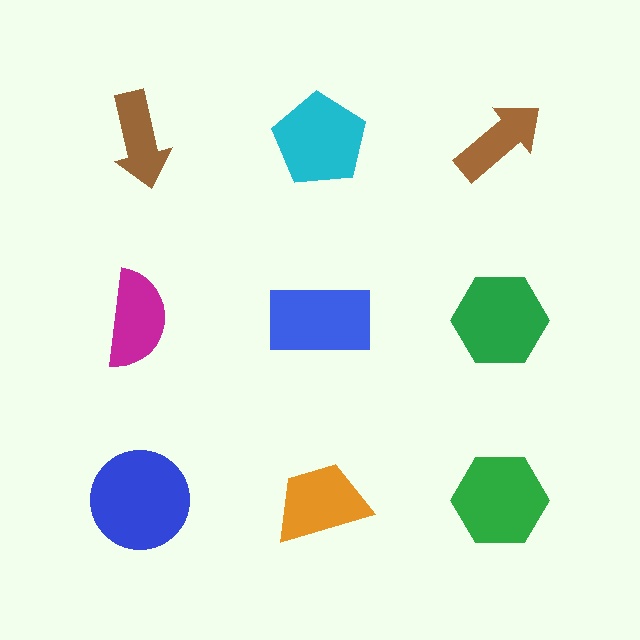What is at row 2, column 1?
A magenta semicircle.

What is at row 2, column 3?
A green hexagon.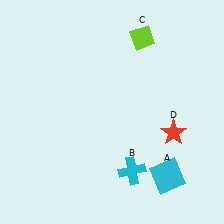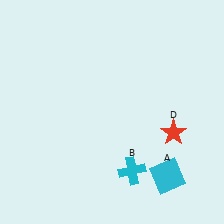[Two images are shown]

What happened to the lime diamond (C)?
The lime diamond (C) was removed in Image 2. It was in the top-right area of Image 1.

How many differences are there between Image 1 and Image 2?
There is 1 difference between the two images.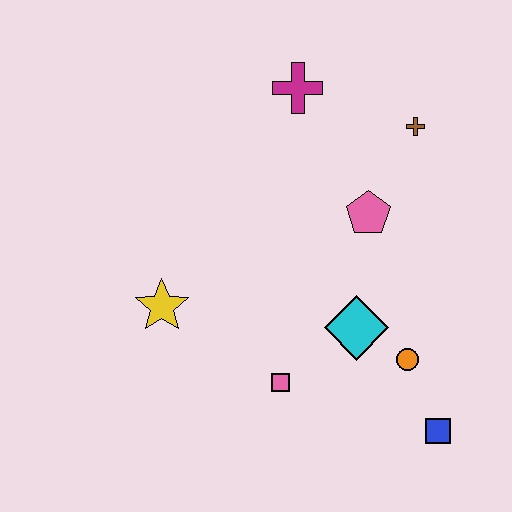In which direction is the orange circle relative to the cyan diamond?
The orange circle is to the right of the cyan diamond.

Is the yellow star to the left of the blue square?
Yes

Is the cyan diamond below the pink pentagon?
Yes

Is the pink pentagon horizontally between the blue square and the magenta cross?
Yes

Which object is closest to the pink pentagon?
The brown cross is closest to the pink pentagon.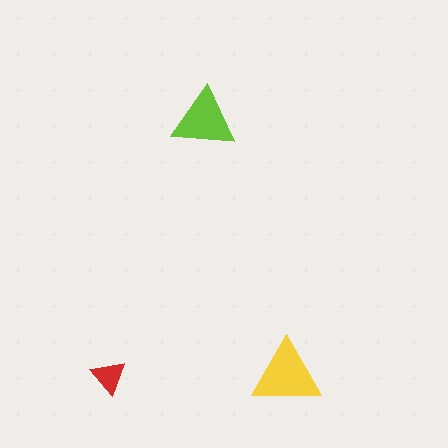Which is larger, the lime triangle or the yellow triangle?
The yellow one.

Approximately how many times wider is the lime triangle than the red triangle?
About 2 times wider.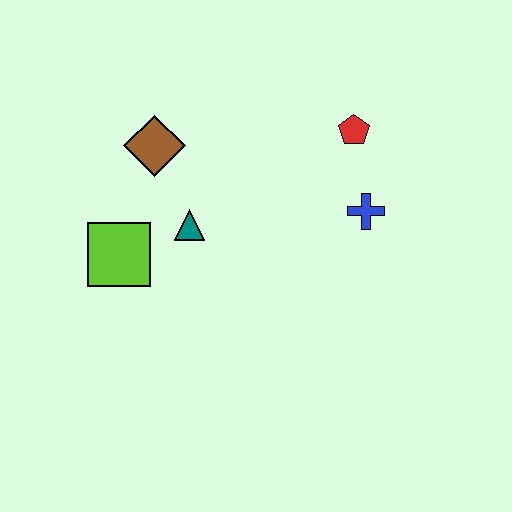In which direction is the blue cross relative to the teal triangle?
The blue cross is to the right of the teal triangle.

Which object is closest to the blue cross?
The red pentagon is closest to the blue cross.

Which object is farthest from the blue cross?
The lime square is farthest from the blue cross.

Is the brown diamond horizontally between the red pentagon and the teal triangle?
No